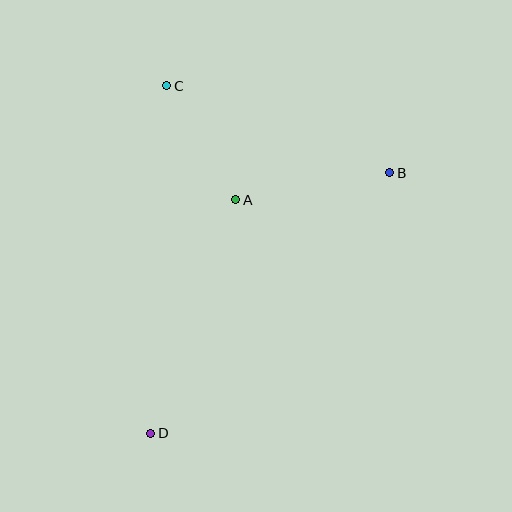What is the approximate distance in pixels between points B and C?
The distance between B and C is approximately 239 pixels.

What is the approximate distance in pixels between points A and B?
The distance between A and B is approximately 156 pixels.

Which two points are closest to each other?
Points A and C are closest to each other.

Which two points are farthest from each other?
Points B and D are farthest from each other.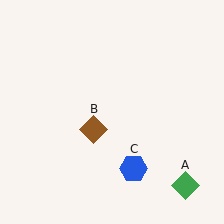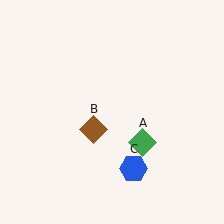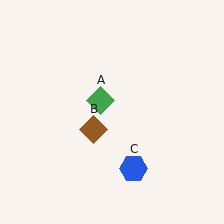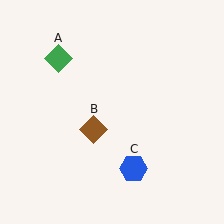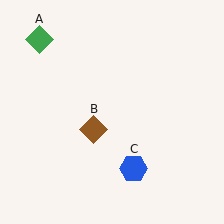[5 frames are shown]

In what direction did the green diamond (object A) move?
The green diamond (object A) moved up and to the left.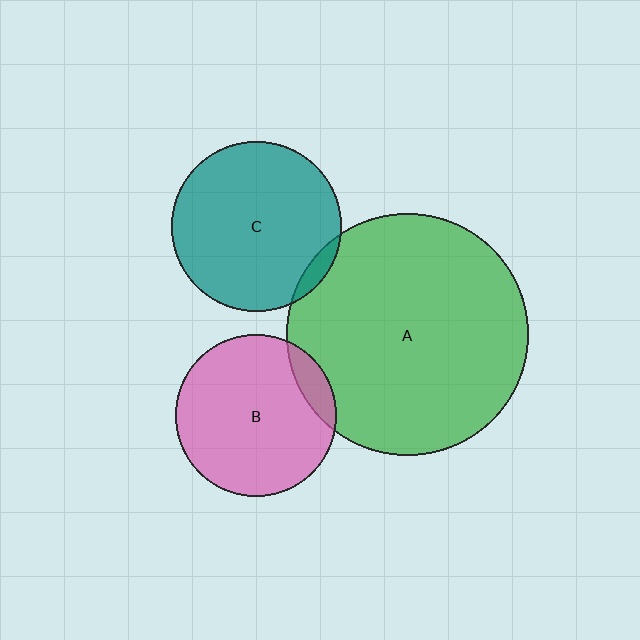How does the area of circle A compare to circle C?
Approximately 2.0 times.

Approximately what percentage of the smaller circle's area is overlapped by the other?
Approximately 5%.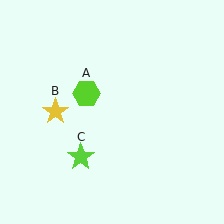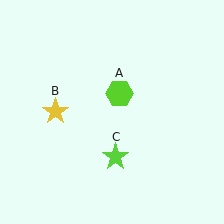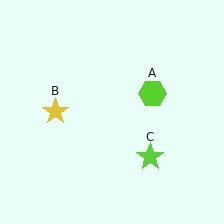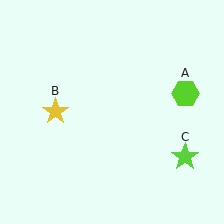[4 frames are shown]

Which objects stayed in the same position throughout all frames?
Yellow star (object B) remained stationary.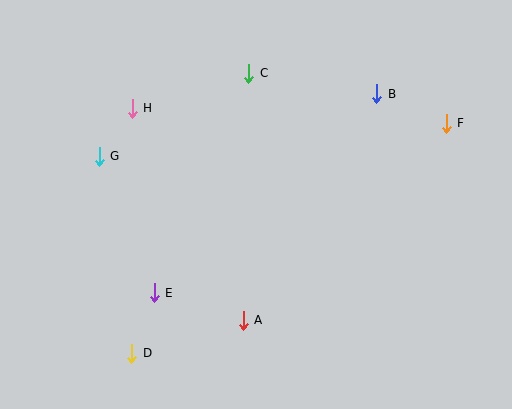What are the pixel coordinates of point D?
Point D is at (132, 353).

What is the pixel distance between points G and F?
The distance between G and F is 349 pixels.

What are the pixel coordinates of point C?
Point C is at (249, 73).